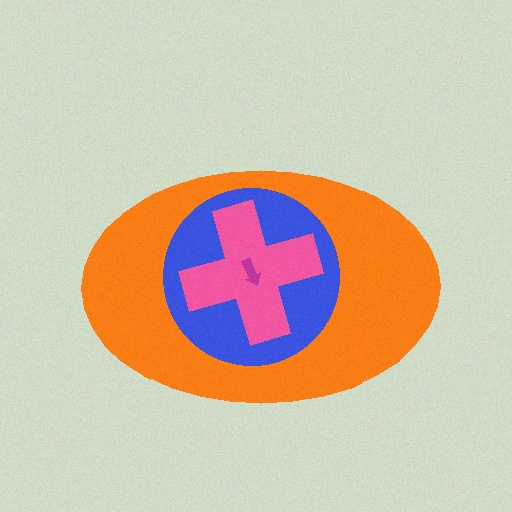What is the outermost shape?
The orange ellipse.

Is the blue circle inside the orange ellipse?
Yes.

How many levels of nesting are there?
4.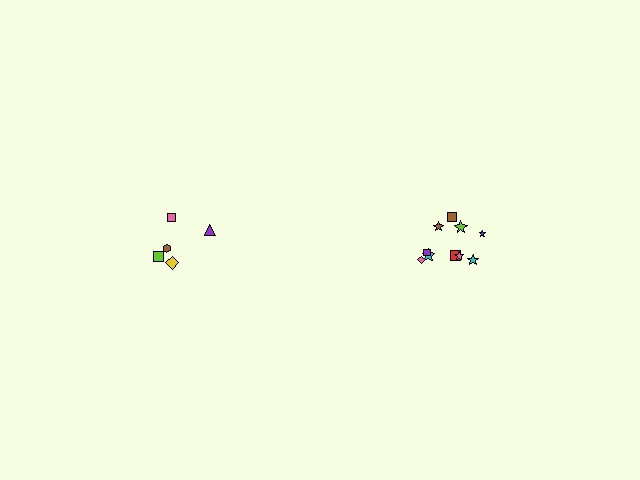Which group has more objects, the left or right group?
The right group.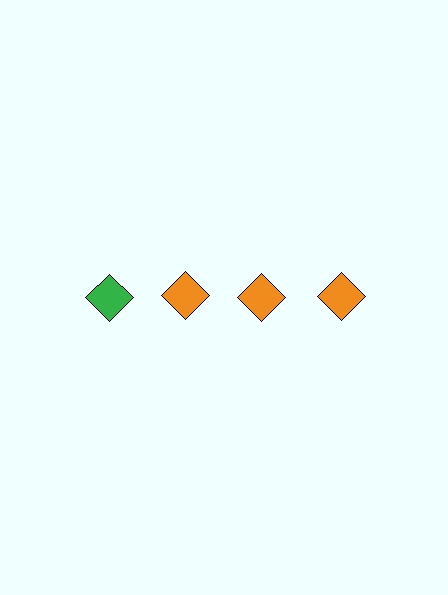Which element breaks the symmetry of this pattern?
The green diamond in the top row, leftmost column breaks the symmetry. All other shapes are orange diamonds.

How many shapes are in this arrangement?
There are 4 shapes arranged in a grid pattern.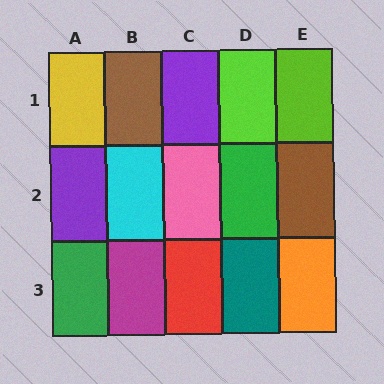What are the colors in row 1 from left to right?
Yellow, brown, purple, lime, lime.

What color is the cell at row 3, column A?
Green.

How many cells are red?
1 cell is red.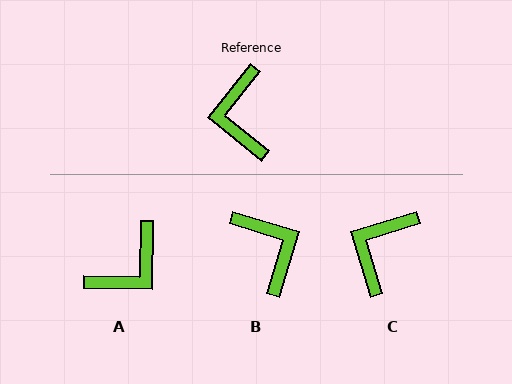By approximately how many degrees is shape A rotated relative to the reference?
Approximately 128 degrees counter-clockwise.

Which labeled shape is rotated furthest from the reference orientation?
B, about 158 degrees away.